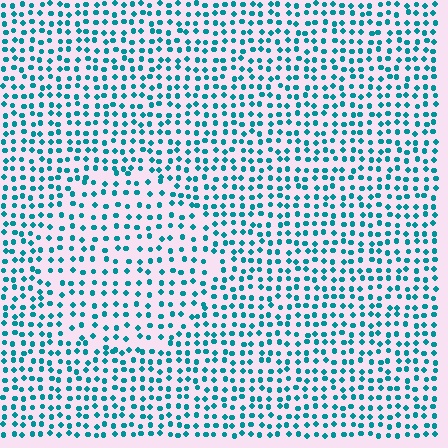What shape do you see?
I see a circle.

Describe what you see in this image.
The image contains small teal elements arranged at two different densities. A circle-shaped region is visible where the elements are less densely packed than the surrounding area.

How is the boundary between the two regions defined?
The boundary is defined by a change in element density (approximately 1.5x ratio). All elements are the same color, size, and shape.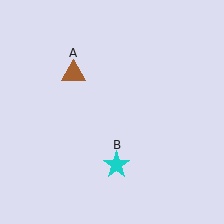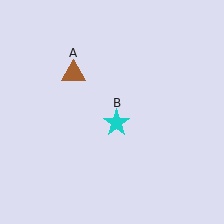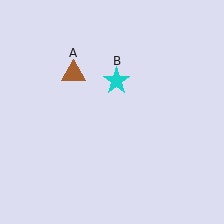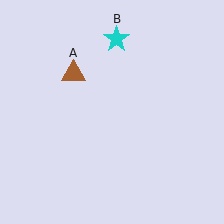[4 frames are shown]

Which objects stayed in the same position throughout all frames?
Brown triangle (object A) remained stationary.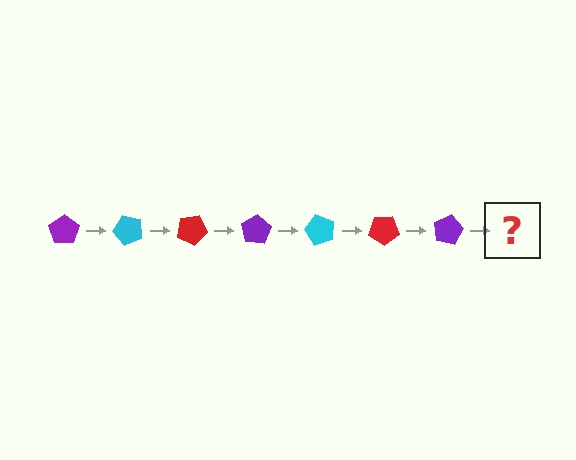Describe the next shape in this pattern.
It should be a cyan pentagon, rotated 350 degrees from the start.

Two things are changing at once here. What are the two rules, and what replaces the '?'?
The two rules are that it rotates 50 degrees each step and the color cycles through purple, cyan, and red. The '?' should be a cyan pentagon, rotated 350 degrees from the start.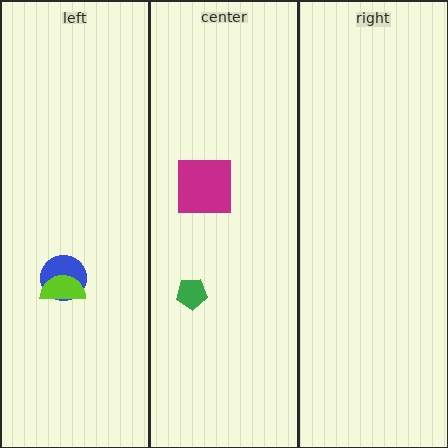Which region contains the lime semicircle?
The left region.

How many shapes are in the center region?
2.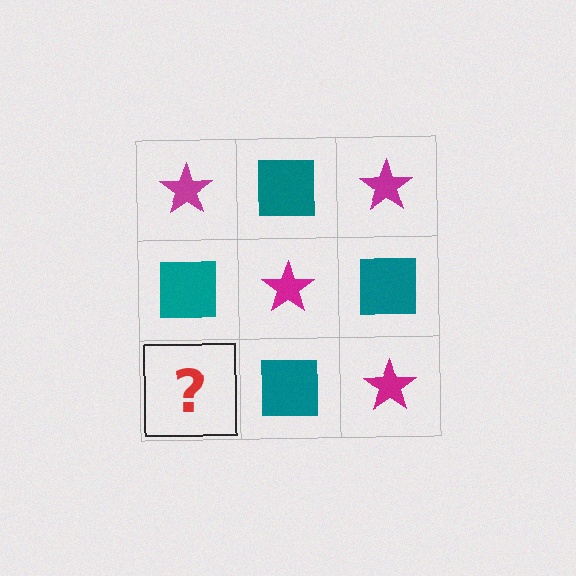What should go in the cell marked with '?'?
The missing cell should contain a magenta star.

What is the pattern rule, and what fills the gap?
The rule is that it alternates magenta star and teal square in a checkerboard pattern. The gap should be filled with a magenta star.